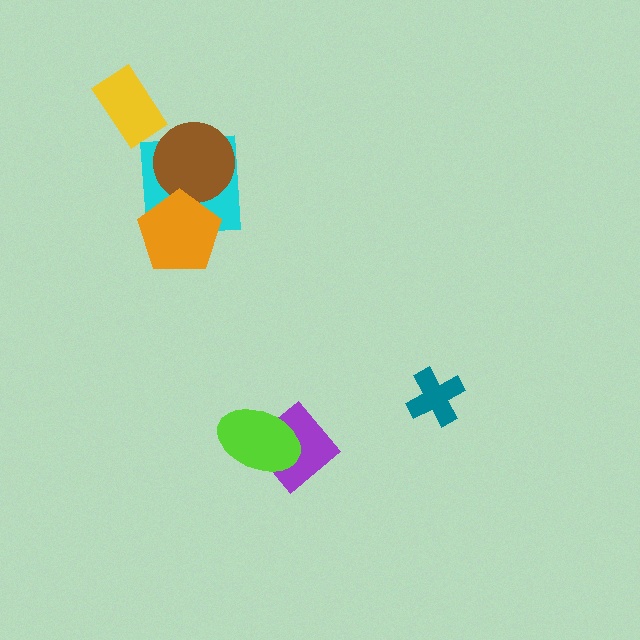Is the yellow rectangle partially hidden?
No, no other shape covers it.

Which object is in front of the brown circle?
The orange pentagon is in front of the brown circle.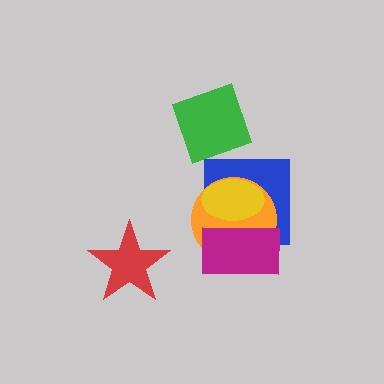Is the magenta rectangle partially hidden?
Yes, it is partially covered by another shape.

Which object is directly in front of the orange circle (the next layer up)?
The magenta rectangle is directly in front of the orange circle.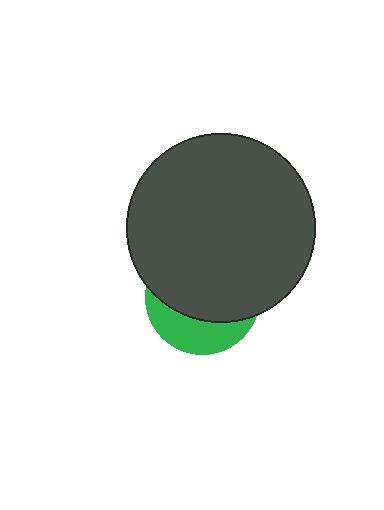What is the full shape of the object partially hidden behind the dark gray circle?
The partially hidden object is a green circle.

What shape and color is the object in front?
The object in front is a dark gray circle.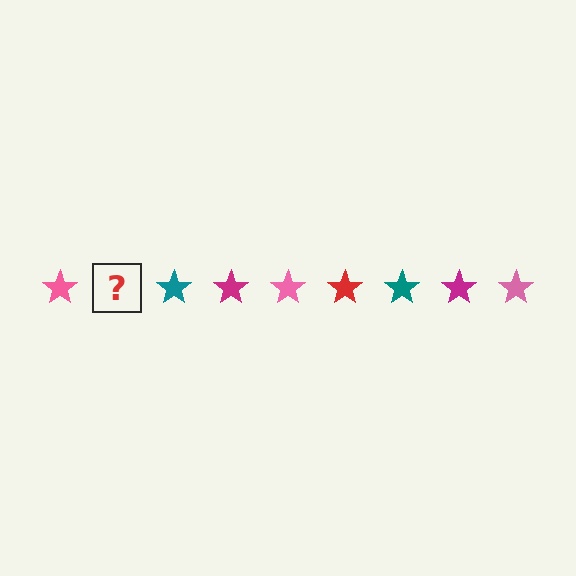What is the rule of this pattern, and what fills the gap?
The rule is that the pattern cycles through pink, red, teal, magenta stars. The gap should be filled with a red star.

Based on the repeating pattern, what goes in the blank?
The blank should be a red star.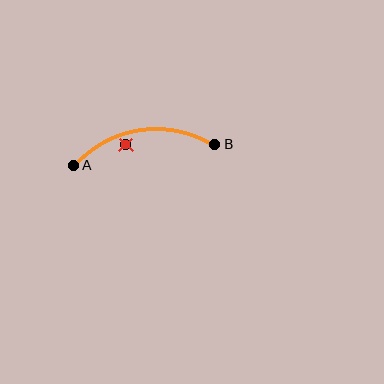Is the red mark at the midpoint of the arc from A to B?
No — the red mark does not lie on the arc at all. It sits slightly inside the curve.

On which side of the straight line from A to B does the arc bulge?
The arc bulges above the straight line connecting A and B.